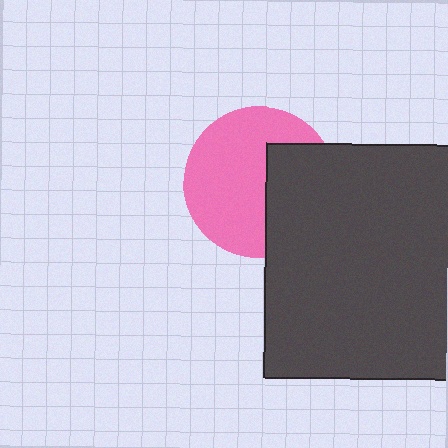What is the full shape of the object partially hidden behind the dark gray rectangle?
The partially hidden object is a pink circle.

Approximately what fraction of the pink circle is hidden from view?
Roughly 37% of the pink circle is hidden behind the dark gray rectangle.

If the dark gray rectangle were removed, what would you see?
You would see the complete pink circle.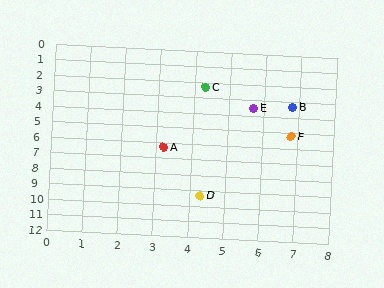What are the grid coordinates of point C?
Point C is at approximately (4.3, 2.3).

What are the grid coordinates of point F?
Point F is at approximately (6.8, 5.2).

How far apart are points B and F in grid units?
Points B and F are about 1.9 grid units apart.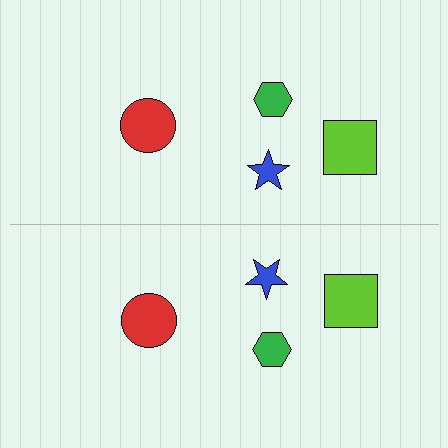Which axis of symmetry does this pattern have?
The pattern has a horizontal axis of symmetry running through the center of the image.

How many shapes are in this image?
There are 8 shapes in this image.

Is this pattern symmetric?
Yes, this pattern has bilateral (reflection) symmetry.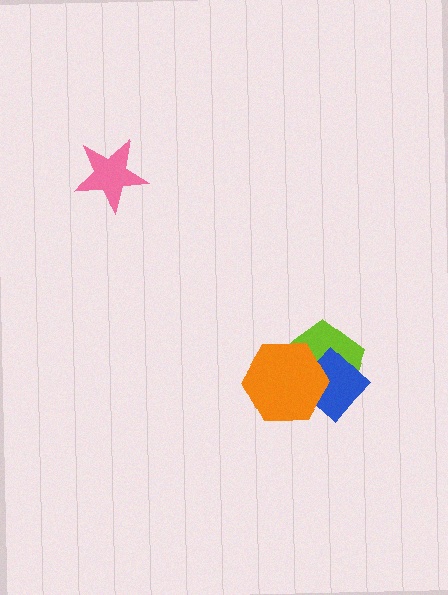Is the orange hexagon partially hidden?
No, no other shape covers it.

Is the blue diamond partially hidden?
Yes, it is partially covered by another shape.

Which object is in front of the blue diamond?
The orange hexagon is in front of the blue diamond.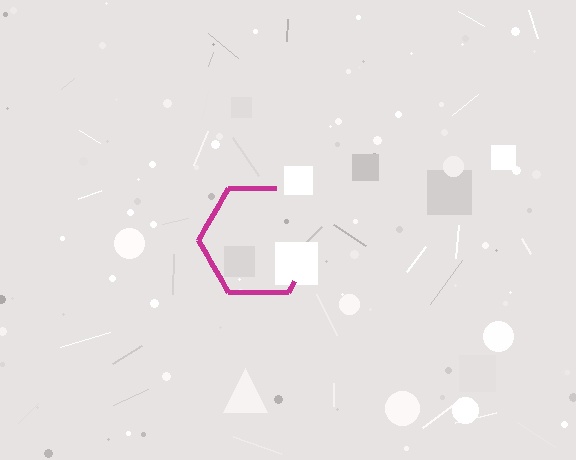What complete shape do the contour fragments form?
The contour fragments form a hexagon.